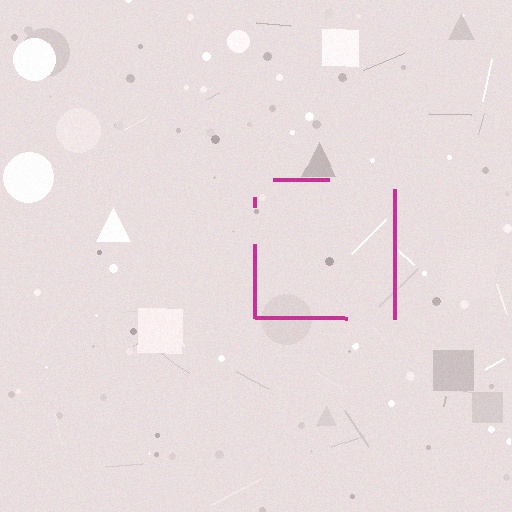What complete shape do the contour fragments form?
The contour fragments form a square.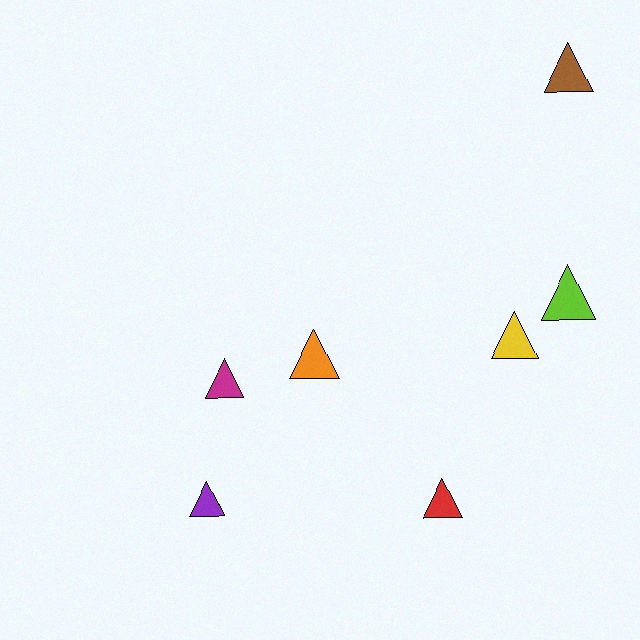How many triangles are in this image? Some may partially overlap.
There are 7 triangles.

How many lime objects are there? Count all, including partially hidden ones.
There is 1 lime object.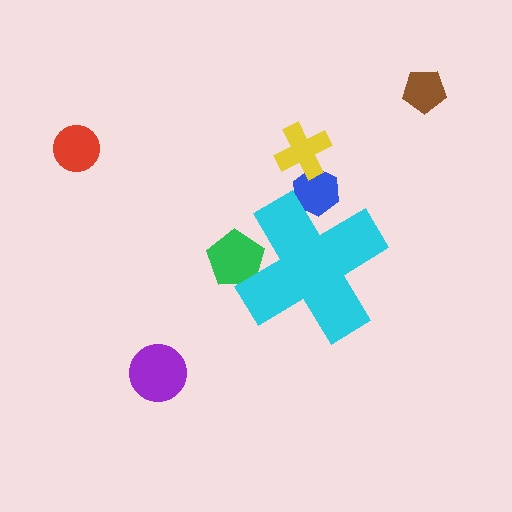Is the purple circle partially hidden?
No, the purple circle is fully visible.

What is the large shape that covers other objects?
A cyan cross.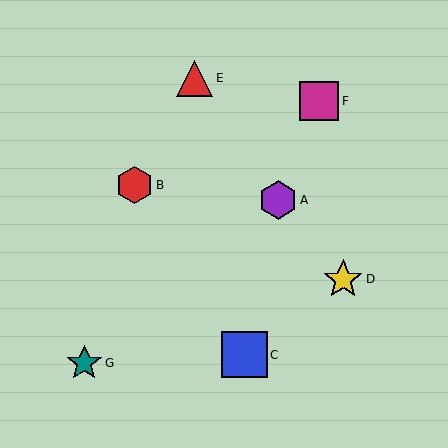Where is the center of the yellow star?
The center of the yellow star is at (343, 279).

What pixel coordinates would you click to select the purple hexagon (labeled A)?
Click at (278, 200) to select the purple hexagon A.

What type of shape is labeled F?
Shape F is a magenta square.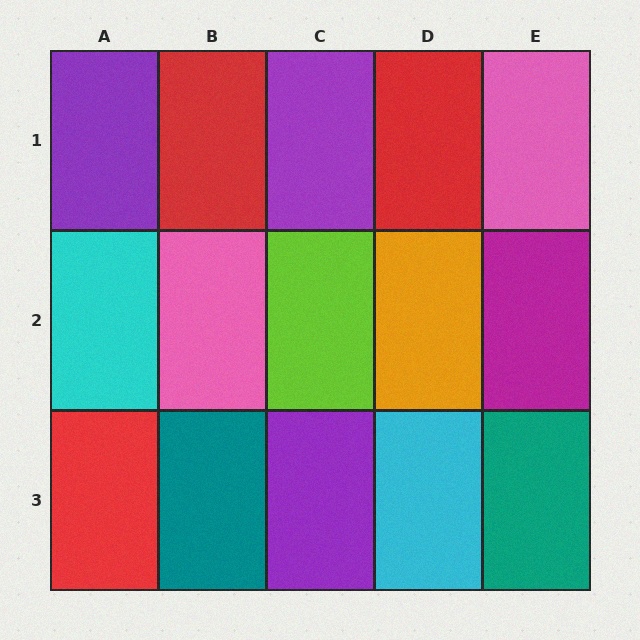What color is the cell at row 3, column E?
Teal.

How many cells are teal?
2 cells are teal.